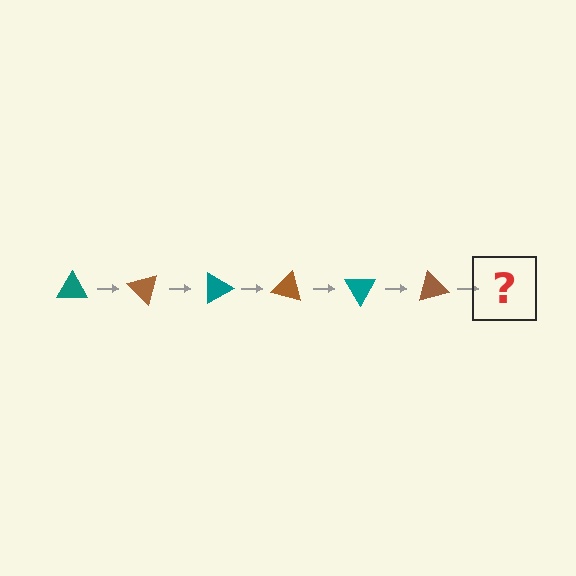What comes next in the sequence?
The next element should be a teal triangle, rotated 270 degrees from the start.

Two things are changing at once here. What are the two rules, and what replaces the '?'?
The two rules are that it rotates 45 degrees each step and the color cycles through teal and brown. The '?' should be a teal triangle, rotated 270 degrees from the start.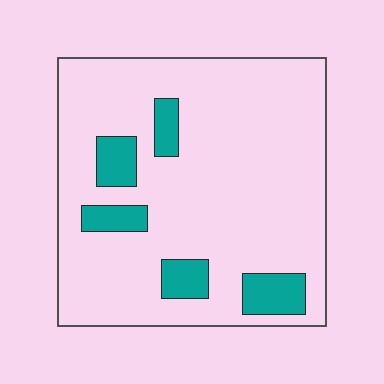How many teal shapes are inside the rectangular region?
5.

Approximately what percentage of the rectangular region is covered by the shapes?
Approximately 15%.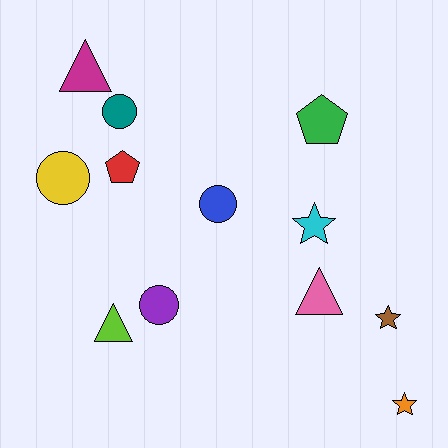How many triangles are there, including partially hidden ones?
There are 3 triangles.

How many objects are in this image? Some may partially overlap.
There are 12 objects.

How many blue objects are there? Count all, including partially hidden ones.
There is 1 blue object.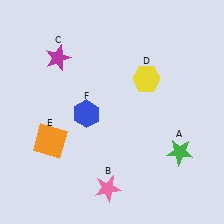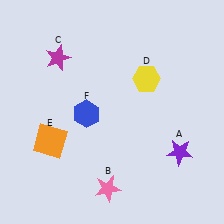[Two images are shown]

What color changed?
The star (A) changed from green in Image 1 to purple in Image 2.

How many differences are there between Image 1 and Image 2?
There is 1 difference between the two images.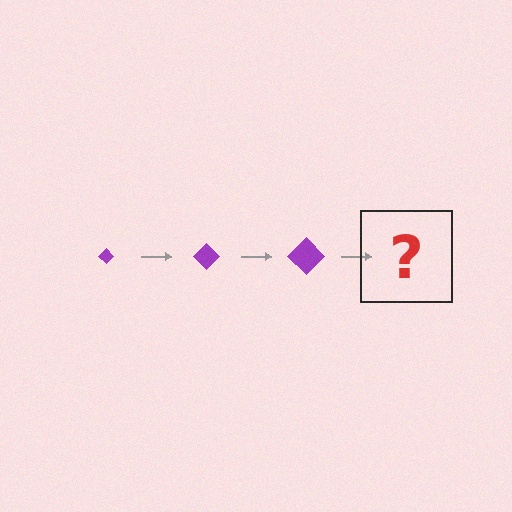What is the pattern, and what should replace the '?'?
The pattern is that the diamond gets progressively larger each step. The '?' should be a purple diamond, larger than the previous one.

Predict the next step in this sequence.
The next step is a purple diamond, larger than the previous one.